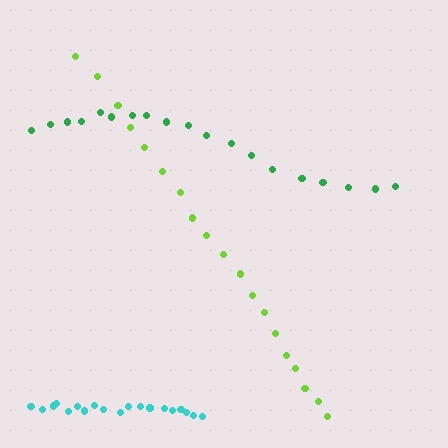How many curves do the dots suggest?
There are 3 distinct paths.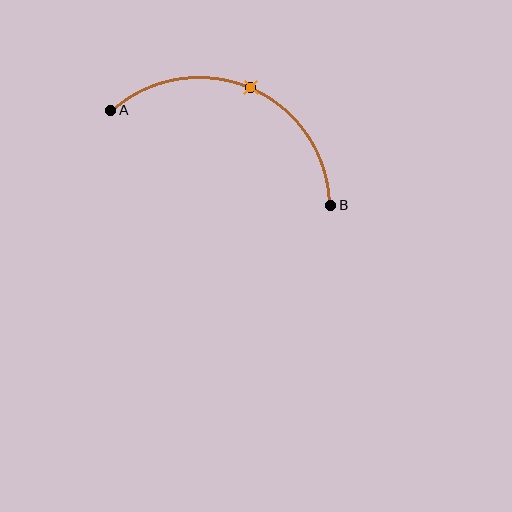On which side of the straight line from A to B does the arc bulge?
The arc bulges above the straight line connecting A and B.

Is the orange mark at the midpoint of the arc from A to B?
Yes. The orange mark lies on the arc at equal arc-length from both A and B — it is the arc midpoint.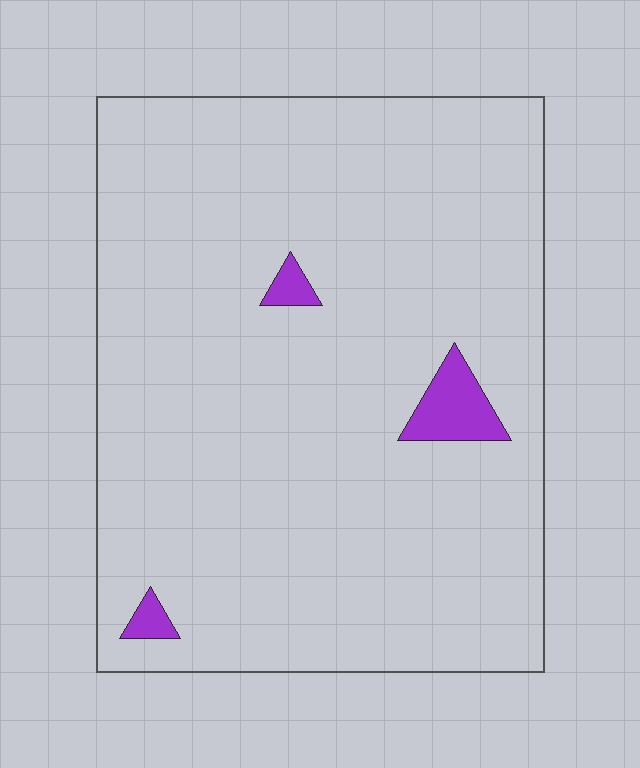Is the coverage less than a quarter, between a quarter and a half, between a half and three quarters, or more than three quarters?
Less than a quarter.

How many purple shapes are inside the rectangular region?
3.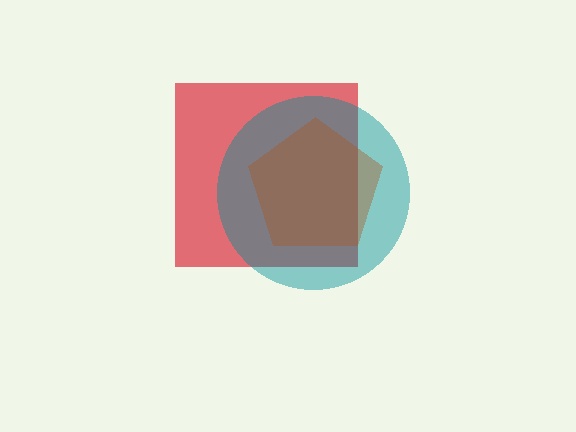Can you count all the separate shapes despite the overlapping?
Yes, there are 3 separate shapes.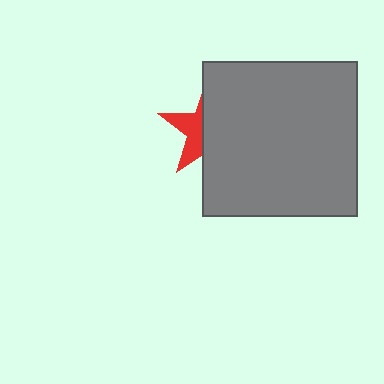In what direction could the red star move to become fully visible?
The red star could move left. That would shift it out from behind the gray square entirely.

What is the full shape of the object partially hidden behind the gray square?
The partially hidden object is a red star.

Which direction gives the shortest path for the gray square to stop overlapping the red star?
Moving right gives the shortest separation.